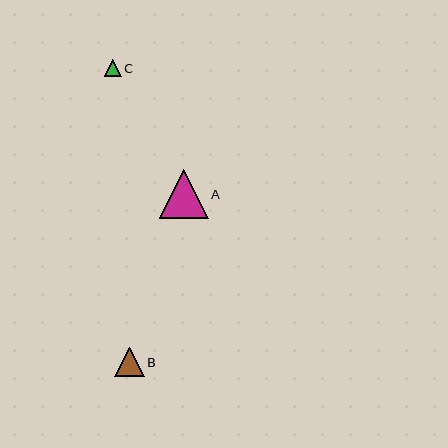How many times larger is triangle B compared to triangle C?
Triangle B is approximately 1.7 times the size of triangle C.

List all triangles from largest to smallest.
From largest to smallest: A, B, C.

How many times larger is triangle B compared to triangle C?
Triangle B is approximately 1.7 times the size of triangle C.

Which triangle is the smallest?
Triangle C is the smallest with a size of approximately 17 pixels.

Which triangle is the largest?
Triangle A is the largest with a size of approximately 49 pixels.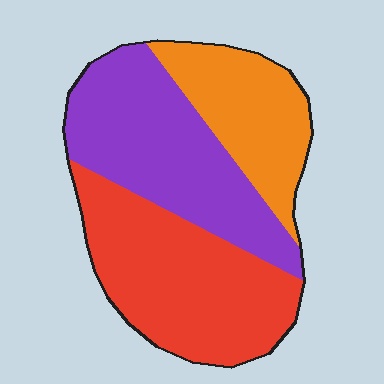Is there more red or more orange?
Red.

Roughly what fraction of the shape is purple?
Purple covers 37% of the shape.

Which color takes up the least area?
Orange, at roughly 25%.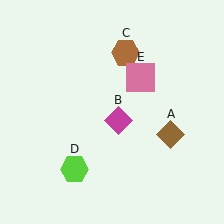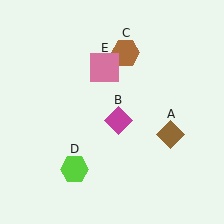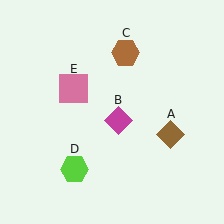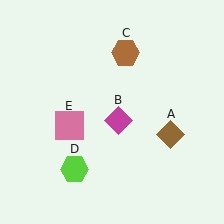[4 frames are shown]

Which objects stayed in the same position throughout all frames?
Brown diamond (object A) and magenta diamond (object B) and brown hexagon (object C) and lime hexagon (object D) remained stationary.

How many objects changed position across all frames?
1 object changed position: pink square (object E).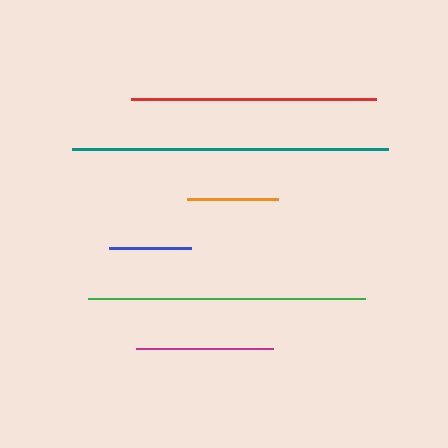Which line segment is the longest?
The teal line is the longest at approximately 315 pixels.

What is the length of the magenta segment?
The magenta segment is approximately 137 pixels long.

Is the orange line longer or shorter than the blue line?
The orange line is longer than the blue line.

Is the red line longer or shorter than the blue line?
The red line is longer than the blue line.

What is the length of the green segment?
The green segment is approximately 277 pixels long.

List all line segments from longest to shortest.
From longest to shortest: teal, green, red, magenta, orange, blue.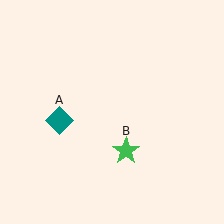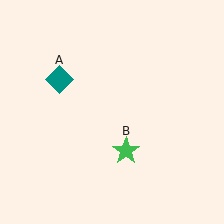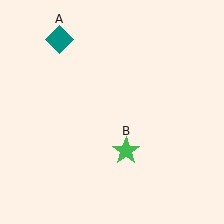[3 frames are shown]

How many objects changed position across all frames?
1 object changed position: teal diamond (object A).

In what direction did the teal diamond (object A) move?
The teal diamond (object A) moved up.